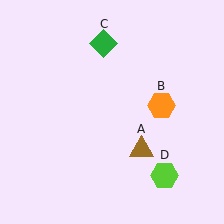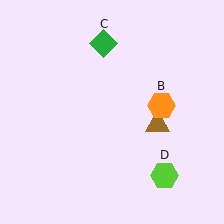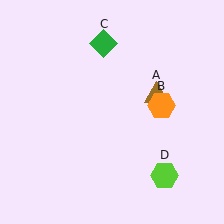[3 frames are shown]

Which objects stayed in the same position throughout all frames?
Orange hexagon (object B) and green diamond (object C) and lime hexagon (object D) remained stationary.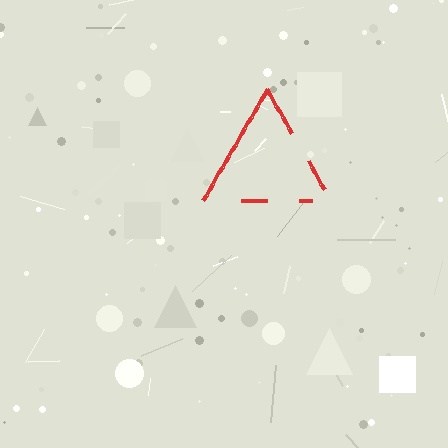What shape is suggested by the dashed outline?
The dashed outline suggests a triangle.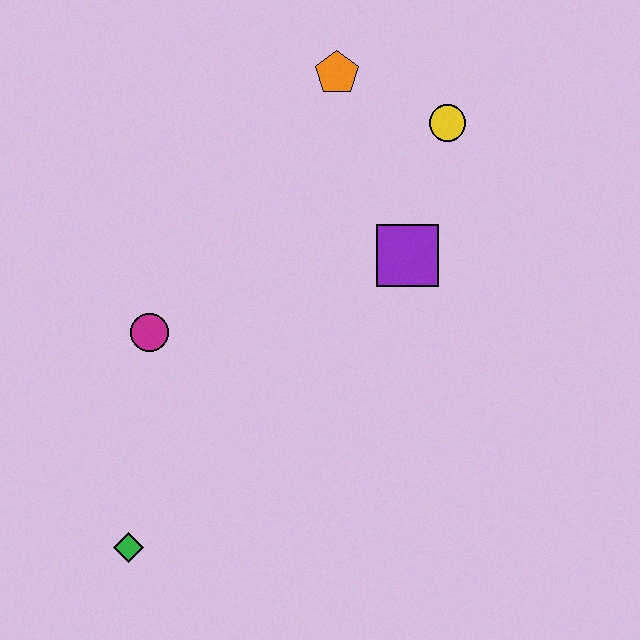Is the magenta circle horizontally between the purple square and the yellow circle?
No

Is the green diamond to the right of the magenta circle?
No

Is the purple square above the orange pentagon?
No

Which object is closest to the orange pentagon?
The yellow circle is closest to the orange pentagon.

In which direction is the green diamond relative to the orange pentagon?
The green diamond is below the orange pentagon.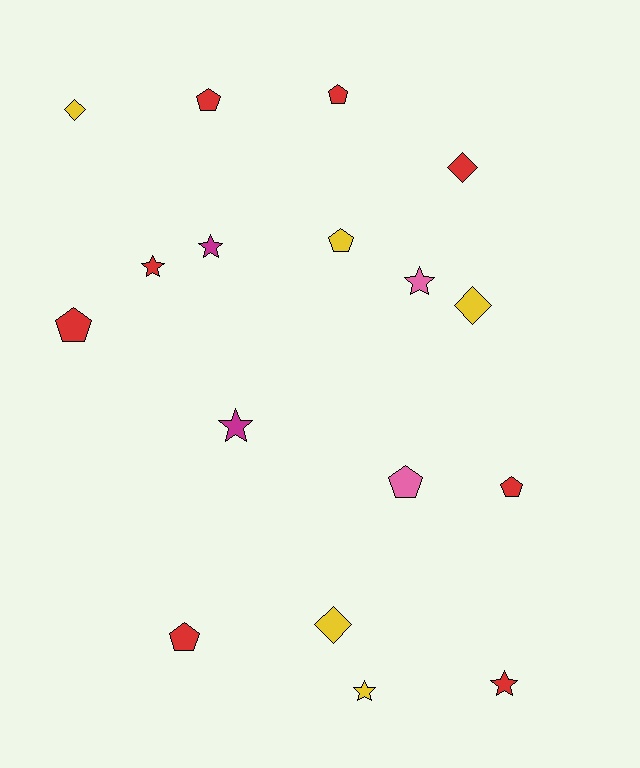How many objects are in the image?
There are 17 objects.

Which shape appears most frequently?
Pentagon, with 7 objects.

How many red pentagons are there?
There are 5 red pentagons.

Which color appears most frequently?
Red, with 8 objects.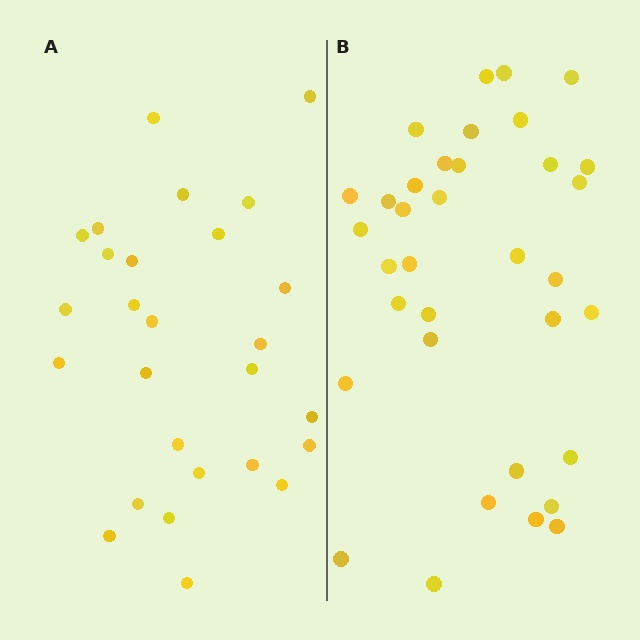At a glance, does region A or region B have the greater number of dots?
Region B (the right region) has more dots.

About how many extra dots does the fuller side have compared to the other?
Region B has roughly 8 or so more dots than region A.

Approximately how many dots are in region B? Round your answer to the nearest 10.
About 40 dots. (The exact count is 35, which rounds to 40.)